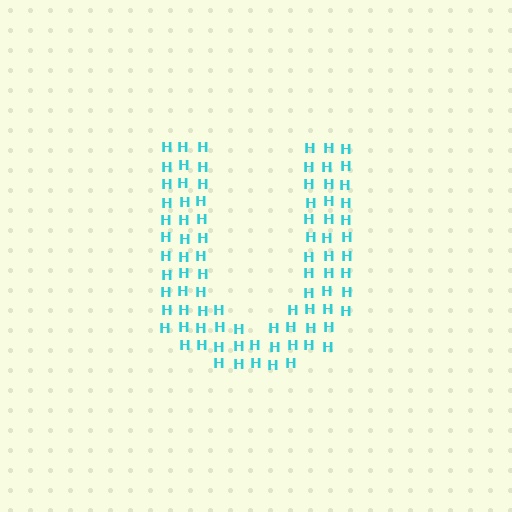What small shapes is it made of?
It is made of small letter H's.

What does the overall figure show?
The overall figure shows the letter U.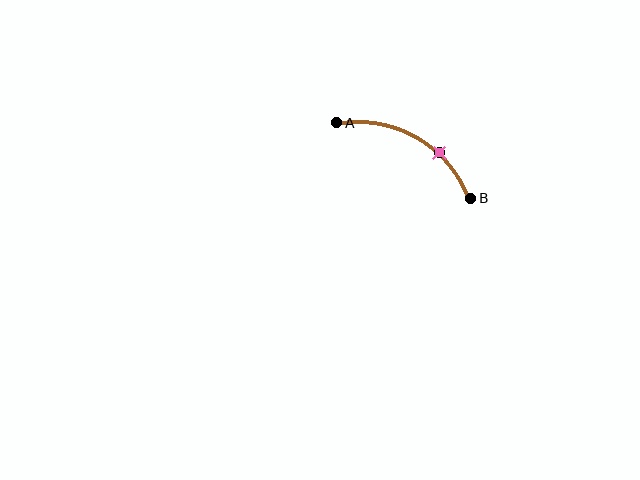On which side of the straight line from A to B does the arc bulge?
The arc bulges above the straight line connecting A and B.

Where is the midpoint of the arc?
The arc midpoint is the point on the curve farthest from the straight line joining A and B. It sits above that line.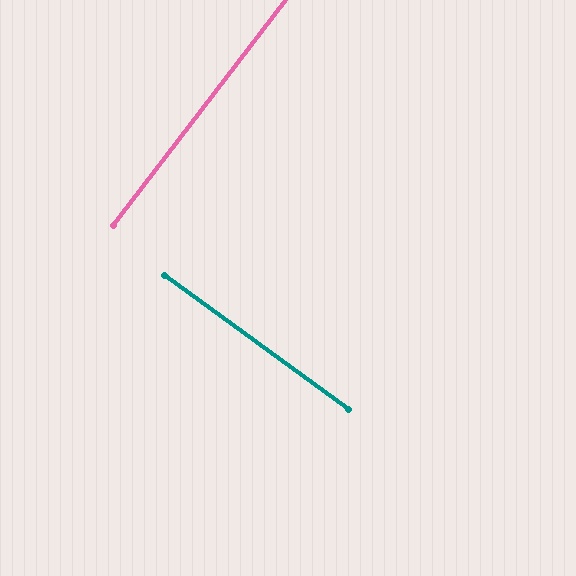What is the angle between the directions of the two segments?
Approximately 88 degrees.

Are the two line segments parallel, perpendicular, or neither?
Perpendicular — they meet at approximately 88°.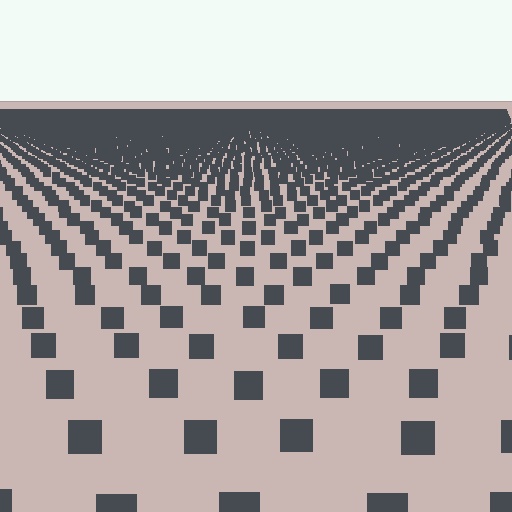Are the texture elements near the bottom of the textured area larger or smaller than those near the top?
Larger. Near the bottom, elements are closer to the viewer and appear at a bigger on-screen size.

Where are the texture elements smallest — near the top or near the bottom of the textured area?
Near the top.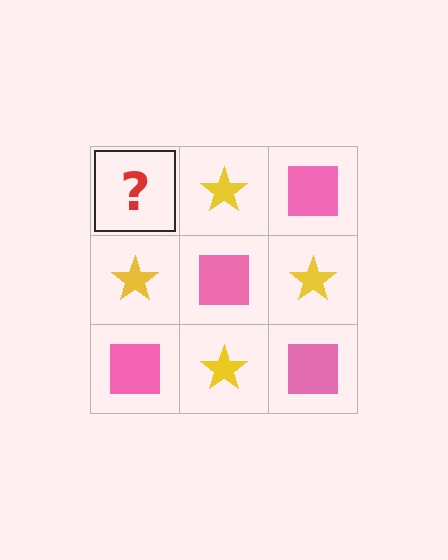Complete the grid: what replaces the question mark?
The question mark should be replaced with a pink square.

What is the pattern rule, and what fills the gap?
The rule is that it alternates pink square and yellow star in a checkerboard pattern. The gap should be filled with a pink square.